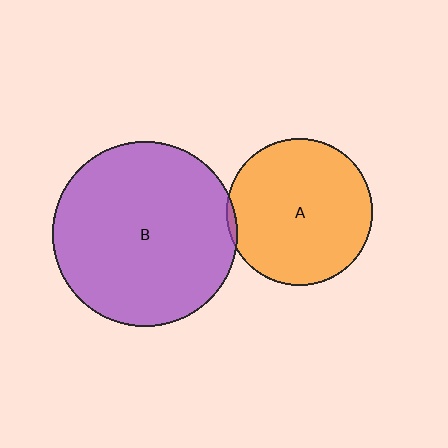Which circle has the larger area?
Circle B (purple).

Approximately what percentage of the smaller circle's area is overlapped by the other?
Approximately 5%.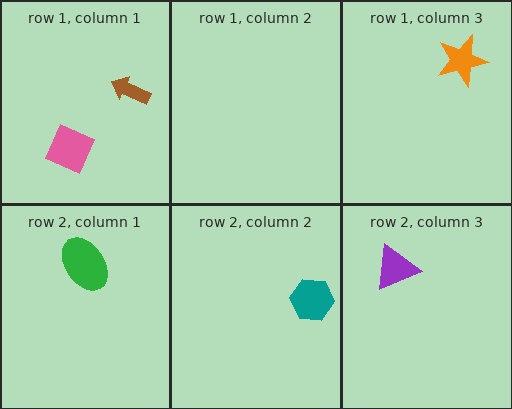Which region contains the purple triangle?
The row 2, column 3 region.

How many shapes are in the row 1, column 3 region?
1.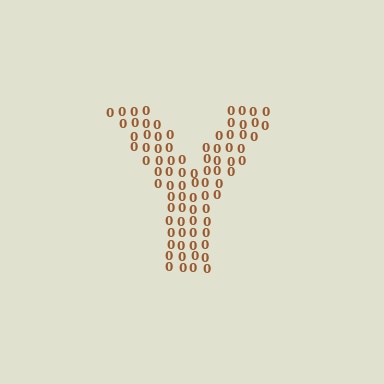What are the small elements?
The small elements are digit 0's.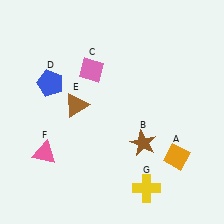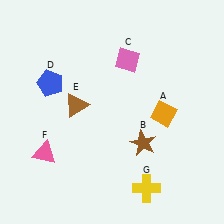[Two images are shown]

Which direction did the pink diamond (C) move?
The pink diamond (C) moved right.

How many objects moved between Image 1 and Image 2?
2 objects moved between the two images.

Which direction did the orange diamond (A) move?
The orange diamond (A) moved up.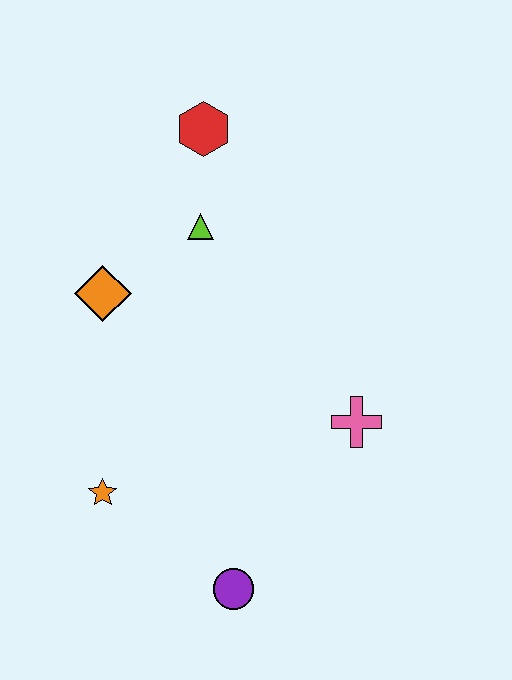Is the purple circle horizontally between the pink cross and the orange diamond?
Yes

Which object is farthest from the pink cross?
The red hexagon is farthest from the pink cross.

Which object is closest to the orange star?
The purple circle is closest to the orange star.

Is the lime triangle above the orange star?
Yes